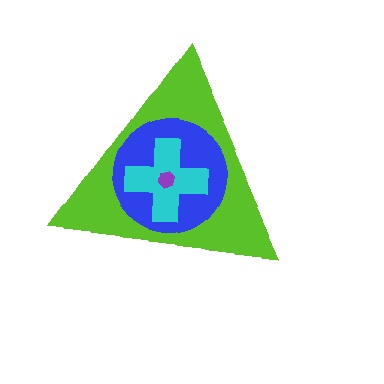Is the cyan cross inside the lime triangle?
Yes.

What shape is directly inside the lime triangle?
The blue circle.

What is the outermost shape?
The lime triangle.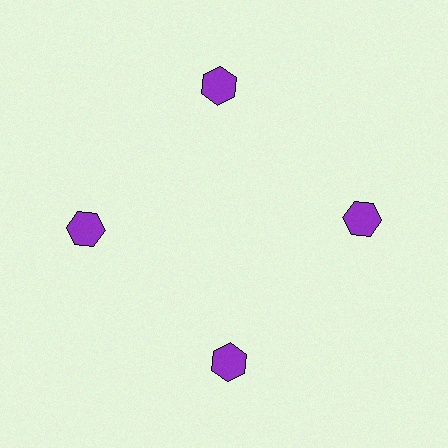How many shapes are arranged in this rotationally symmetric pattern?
There are 8 shapes, arranged in 4 groups of 2.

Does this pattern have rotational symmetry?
Yes, this pattern has 4-fold rotational symmetry. It looks the same after rotating 90 degrees around the center.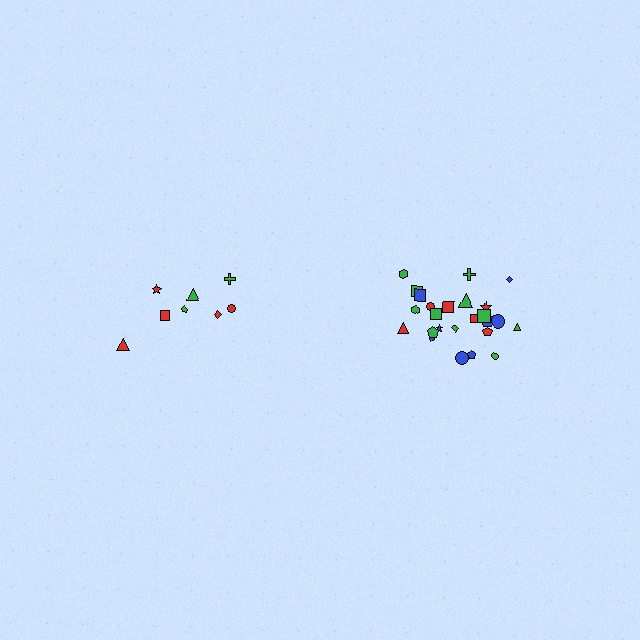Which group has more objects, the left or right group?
The right group.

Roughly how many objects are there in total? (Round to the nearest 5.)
Roughly 35 objects in total.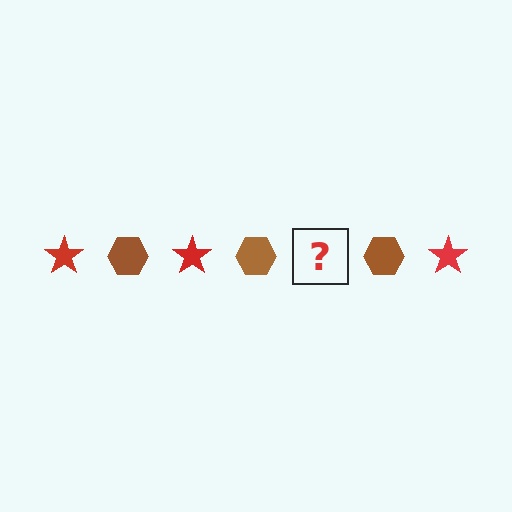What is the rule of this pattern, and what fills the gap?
The rule is that the pattern alternates between red star and brown hexagon. The gap should be filled with a red star.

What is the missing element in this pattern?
The missing element is a red star.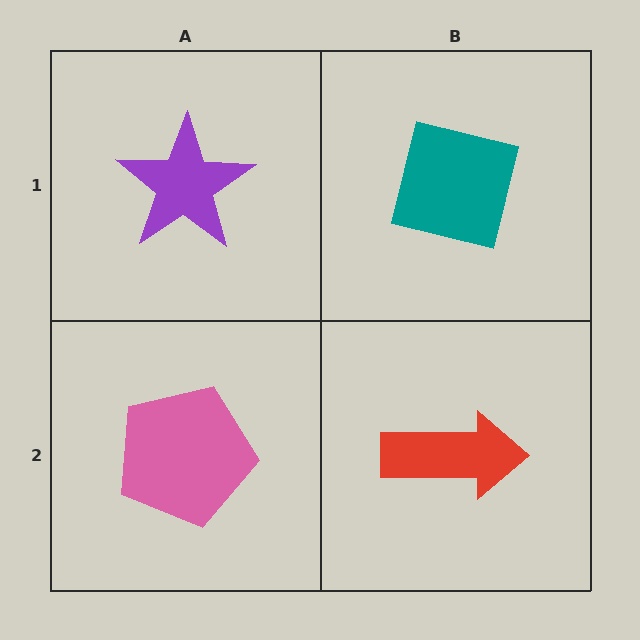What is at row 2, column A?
A pink pentagon.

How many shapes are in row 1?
2 shapes.